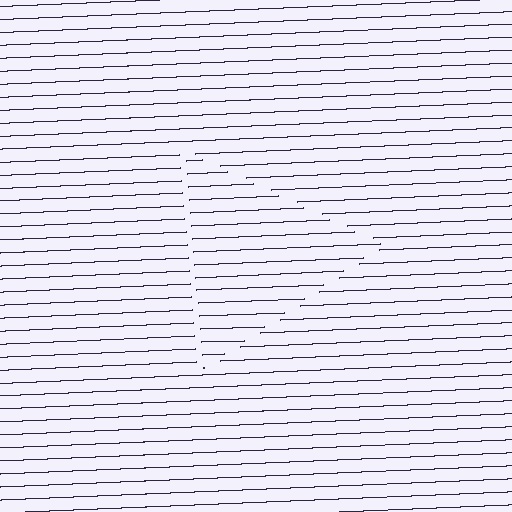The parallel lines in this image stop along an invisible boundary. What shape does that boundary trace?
An illusory triangle. The interior of the shape contains the same grating, shifted by half a period — the contour is defined by the phase discontinuity where line-ends from the inner and outer gratings abut.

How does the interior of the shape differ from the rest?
The interior of the shape contains the same grating, shifted by half a period — the contour is defined by the phase discontinuity where line-ends from the inner and outer gratings abut.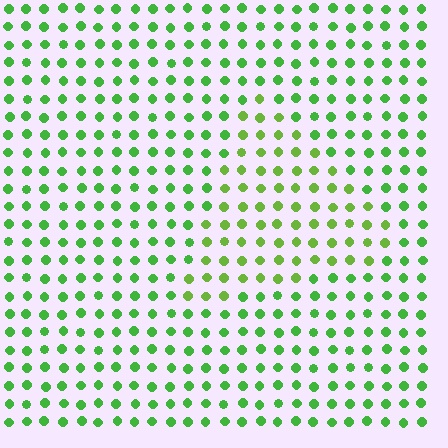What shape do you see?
I see a triangle.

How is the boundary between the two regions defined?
The boundary is defined purely by a slight shift in hue (about 22 degrees). Spacing, size, and orientation are identical on both sides.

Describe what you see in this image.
The image is filled with small green elements in a uniform arrangement. A triangle-shaped region is visible where the elements are tinted to a slightly different hue, forming a subtle color boundary.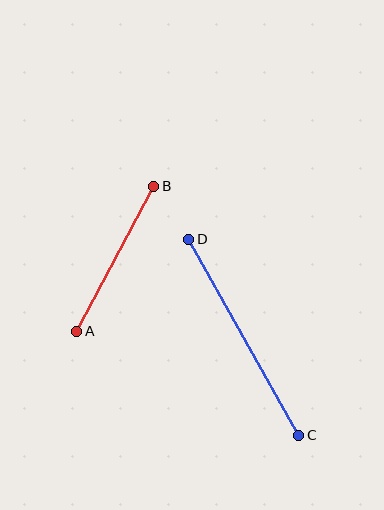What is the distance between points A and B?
The distance is approximately 164 pixels.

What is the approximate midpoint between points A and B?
The midpoint is at approximately (115, 259) pixels.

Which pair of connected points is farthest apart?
Points C and D are farthest apart.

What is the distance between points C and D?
The distance is approximately 225 pixels.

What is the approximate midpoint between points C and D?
The midpoint is at approximately (244, 337) pixels.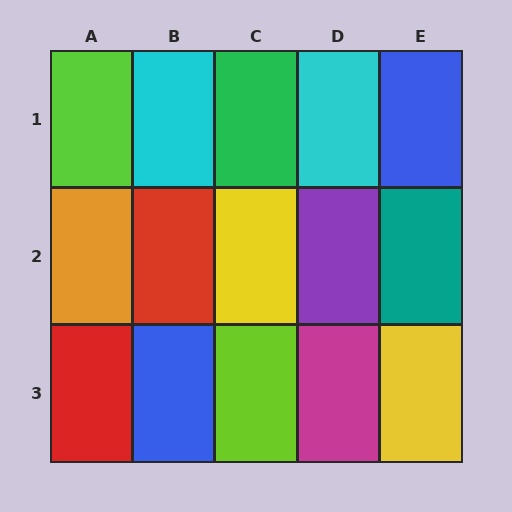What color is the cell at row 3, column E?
Yellow.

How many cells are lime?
2 cells are lime.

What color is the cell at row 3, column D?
Magenta.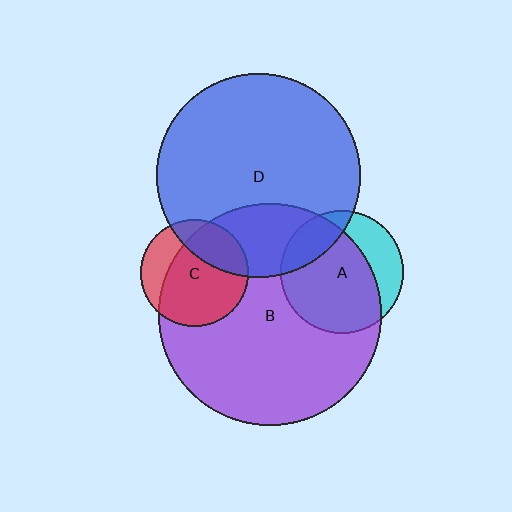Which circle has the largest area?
Circle B (purple).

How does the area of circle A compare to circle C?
Approximately 1.3 times.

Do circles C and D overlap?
Yes.